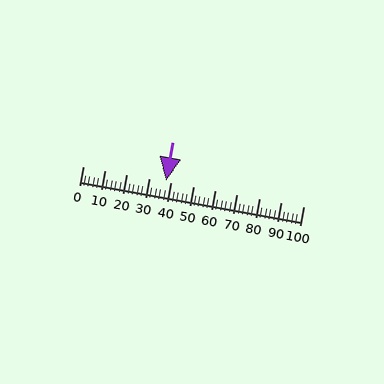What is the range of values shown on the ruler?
The ruler shows values from 0 to 100.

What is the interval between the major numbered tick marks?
The major tick marks are spaced 10 units apart.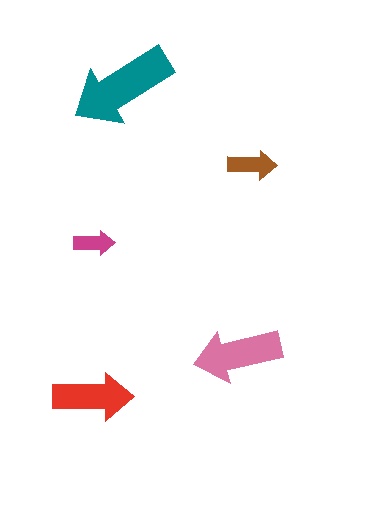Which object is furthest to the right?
The brown arrow is rightmost.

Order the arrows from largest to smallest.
the teal one, the pink one, the red one, the brown one, the magenta one.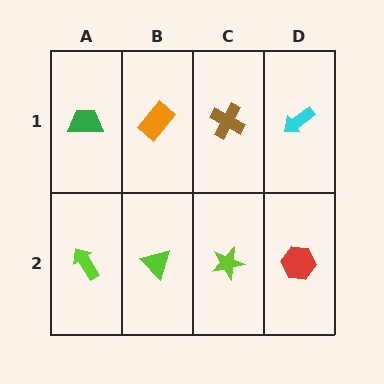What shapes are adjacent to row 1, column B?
A lime triangle (row 2, column B), a green trapezoid (row 1, column A), a brown cross (row 1, column C).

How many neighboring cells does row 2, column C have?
3.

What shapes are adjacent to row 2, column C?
A brown cross (row 1, column C), a lime triangle (row 2, column B), a red hexagon (row 2, column D).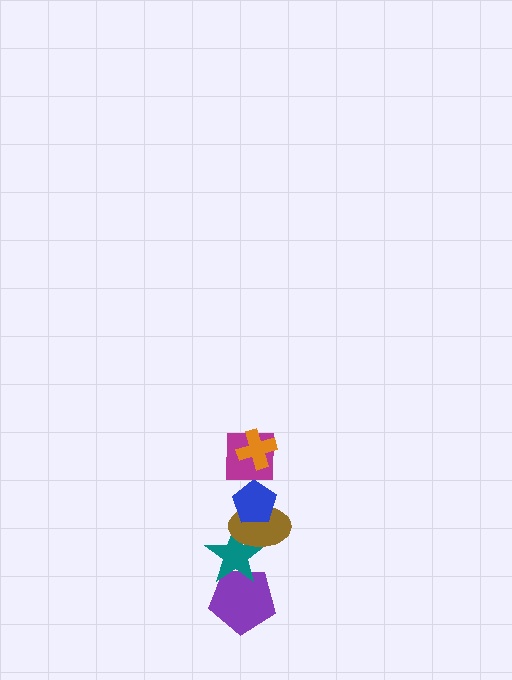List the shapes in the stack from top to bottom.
From top to bottom: the orange cross, the magenta square, the blue pentagon, the brown ellipse, the teal star, the purple pentagon.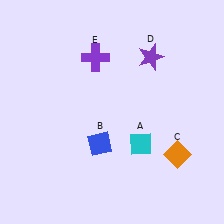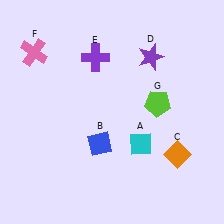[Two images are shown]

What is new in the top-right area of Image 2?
A lime pentagon (G) was added in the top-right area of Image 2.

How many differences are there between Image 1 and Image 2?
There are 2 differences between the two images.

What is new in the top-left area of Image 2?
A pink cross (F) was added in the top-left area of Image 2.